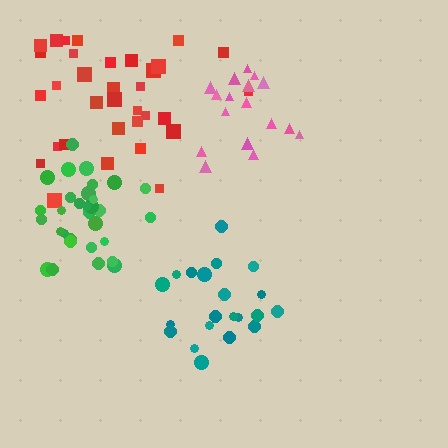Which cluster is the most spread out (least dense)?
Red.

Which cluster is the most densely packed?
Green.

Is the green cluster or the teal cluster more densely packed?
Green.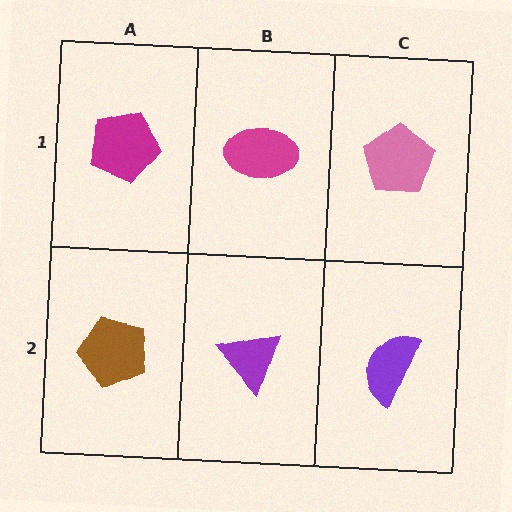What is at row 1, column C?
A pink pentagon.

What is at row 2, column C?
A purple semicircle.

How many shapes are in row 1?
3 shapes.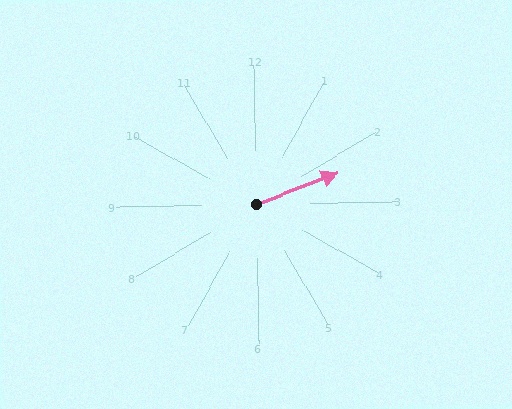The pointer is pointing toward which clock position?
Roughly 2 o'clock.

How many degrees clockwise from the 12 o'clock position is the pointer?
Approximately 70 degrees.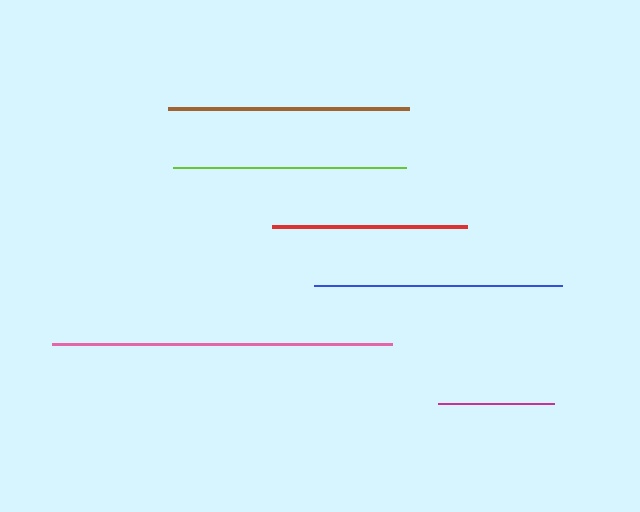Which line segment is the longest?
The pink line is the longest at approximately 339 pixels.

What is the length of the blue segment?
The blue segment is approximately 249 pixels long.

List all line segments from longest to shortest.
From longest to shortest: pink, blue, brown, lime, red, magenta.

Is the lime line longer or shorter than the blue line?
The blue line is longer than the lime line.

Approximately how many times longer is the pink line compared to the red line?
The pink line is approximately 1.7 times the length of the red line.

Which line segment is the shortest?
The magenta line is the shortest at approximately 116 pixels.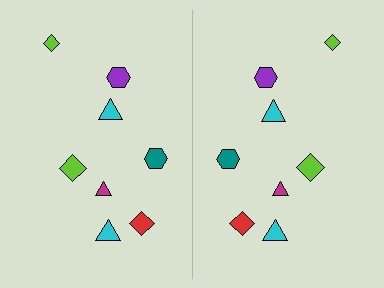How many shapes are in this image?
There are 16 shapes in this image.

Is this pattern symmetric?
Yes, this pattern has bilateral (reflection) symmetry.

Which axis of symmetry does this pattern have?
The pattern has a vertical axis of symmetry running through the center of the image.